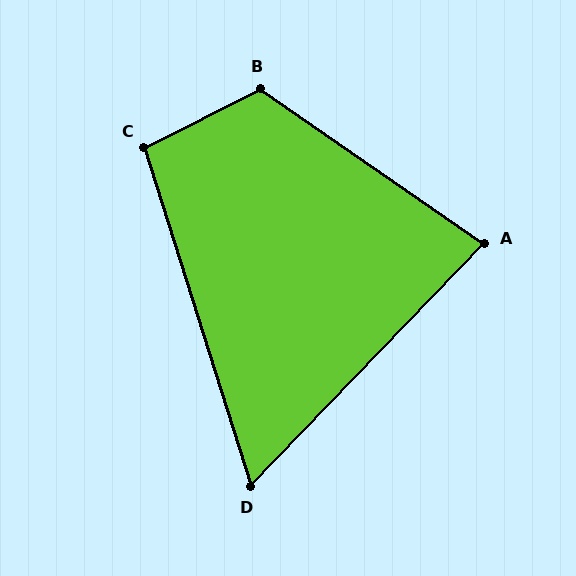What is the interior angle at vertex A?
Approximately 81 degrees (acute).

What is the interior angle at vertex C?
Approximately 99 degrees (obtuse).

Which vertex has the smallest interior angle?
D, at approximately 61 degrees.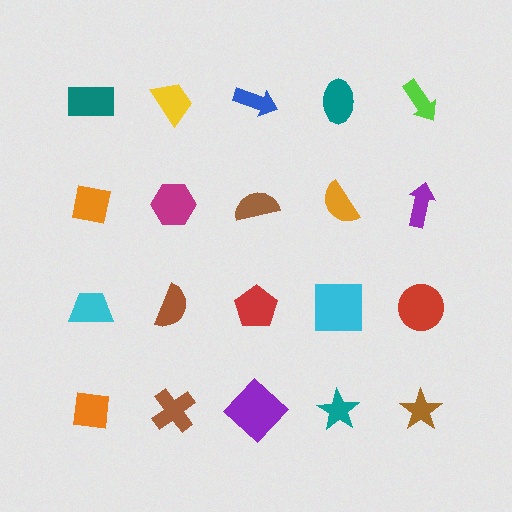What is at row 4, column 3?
A purple diamond.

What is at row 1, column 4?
A teal ellipse.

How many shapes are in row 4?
5 shapes.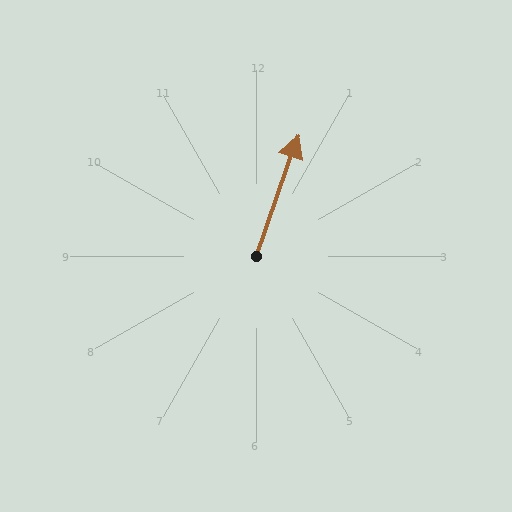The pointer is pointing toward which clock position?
Roughly 1 o'clock.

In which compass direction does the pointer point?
North.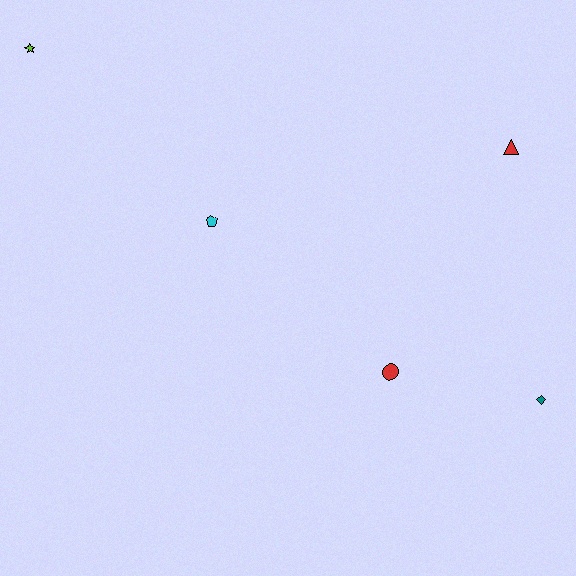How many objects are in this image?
There are 5 objects.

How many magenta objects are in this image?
There are no magenta objects.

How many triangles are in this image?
There is 1 triangle.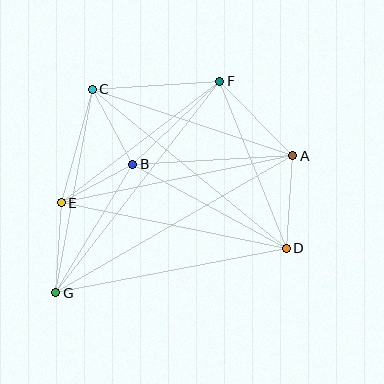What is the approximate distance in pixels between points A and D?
The distance between A and D is approximately 93 pixels.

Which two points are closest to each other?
Points B and E are closest to each other.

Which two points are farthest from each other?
Points A and G are farthest from each other.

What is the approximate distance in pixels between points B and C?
The distance between B and C is approximately 85 pixels.